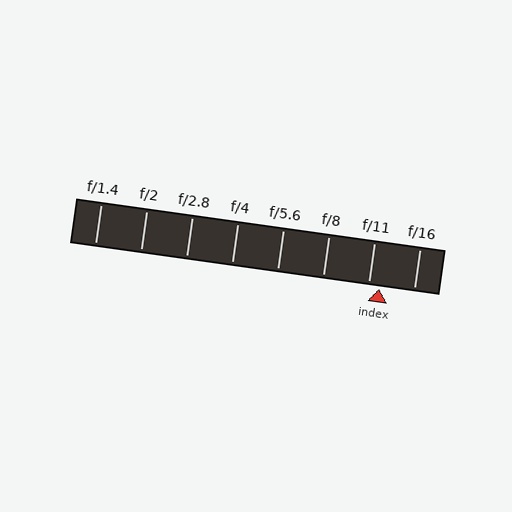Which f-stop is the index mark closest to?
The index mark is closest to f/11.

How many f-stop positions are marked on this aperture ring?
There are 8 f-stop positions marked.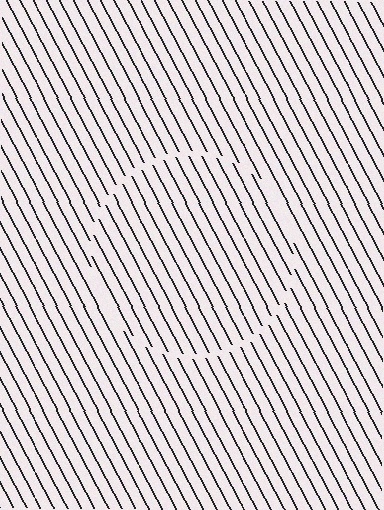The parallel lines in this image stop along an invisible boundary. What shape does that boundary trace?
An illusory circle. The interior of the shape contains the same grating, shifted by half a period — the contour is defined by the phase discontinuity where line-ends from the inner and outer gratings abut.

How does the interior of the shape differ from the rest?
The interior of the shape contains the same grating, shifted by half a period — the contour is defined by the phase discontinuity where line-ends from the inner and outer gratings abut.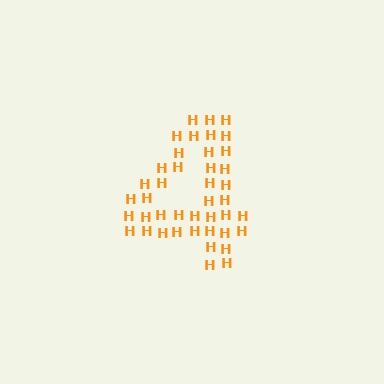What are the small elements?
The small elements are letter H's.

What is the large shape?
The large shape is the digit 4.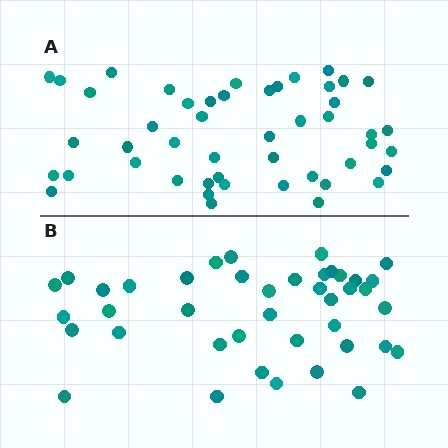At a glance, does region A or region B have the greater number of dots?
Region A (the top region) has more dots.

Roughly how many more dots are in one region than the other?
Region A has roughly 8 or so more dots than region B.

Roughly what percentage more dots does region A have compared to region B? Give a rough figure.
About 15% more.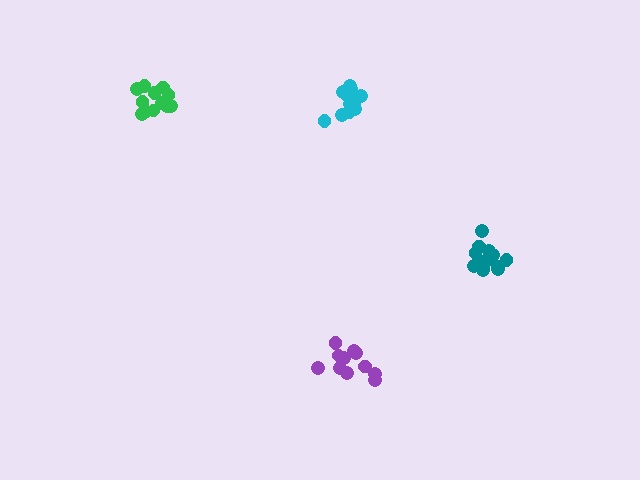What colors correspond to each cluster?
The clusters are colored: cyan, teal, purple, green.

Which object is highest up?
The green cluster is topmost.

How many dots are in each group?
Group 1: 11 dots, Group 2: 13 dots, Group 3: 11 dots, Group 4: 13 dots (48 total).